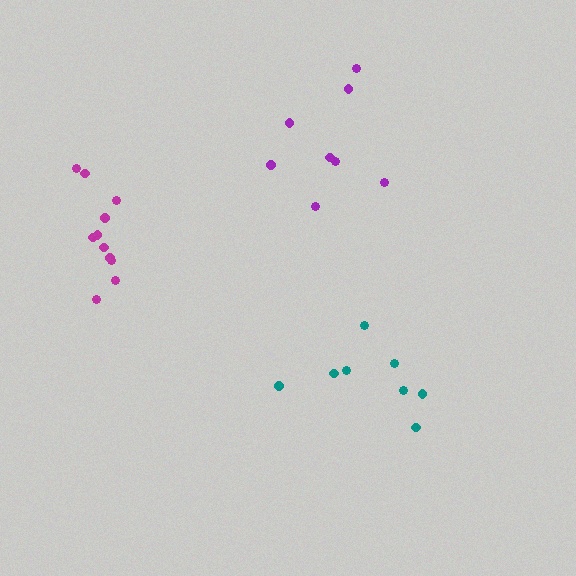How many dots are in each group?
Group 1: 8 dots, Group 2: 11 dots, Group 3: 8 dots (27 total).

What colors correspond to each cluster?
The clusters are colored: teal, magenta, purple.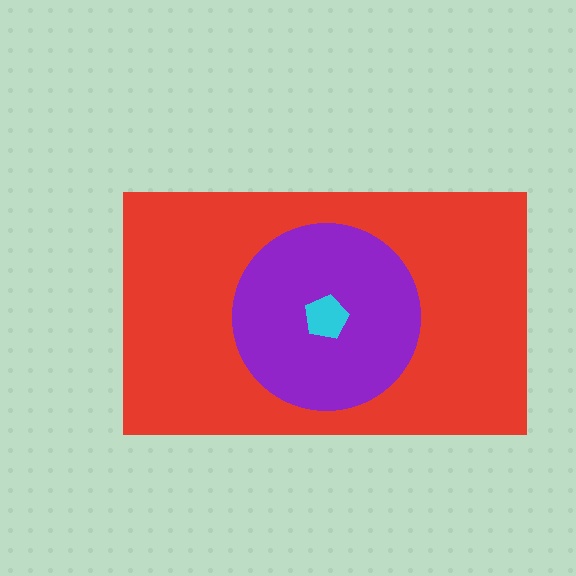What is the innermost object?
The cyan pentagon.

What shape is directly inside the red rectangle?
The purple circle.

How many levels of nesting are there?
3.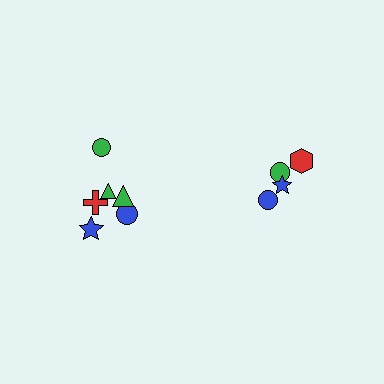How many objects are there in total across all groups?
There are 10 objects.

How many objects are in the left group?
There are 6 objects.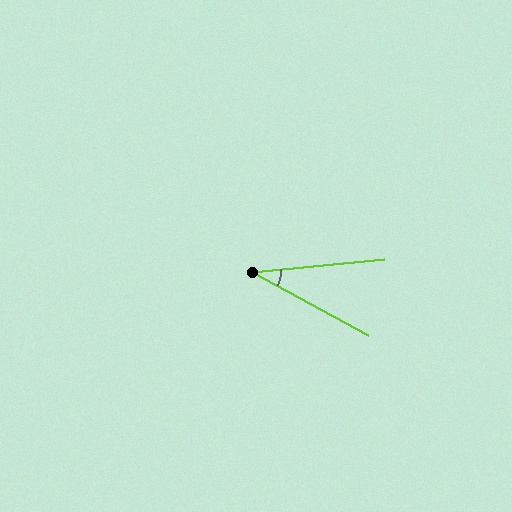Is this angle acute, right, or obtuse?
It is acute.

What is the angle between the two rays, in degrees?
Approximately 34 degrees.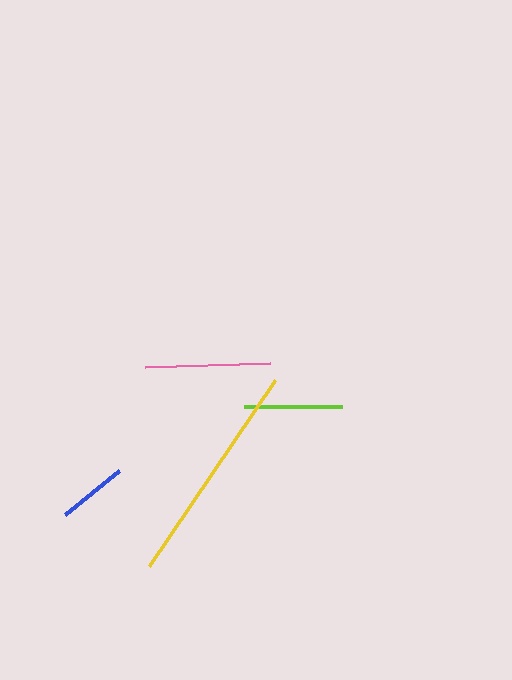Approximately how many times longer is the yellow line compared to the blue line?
The yellow line is approximately 3.2 times the length of the blue line.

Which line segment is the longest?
The yellow line is the longest at approximately 225 pixels.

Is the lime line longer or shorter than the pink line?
The pink line is longer than the lime line.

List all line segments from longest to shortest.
From longest to shortest: yellow, pink, lime, blue.